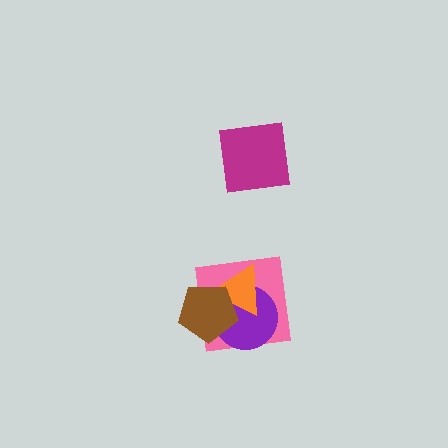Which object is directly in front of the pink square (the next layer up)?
The purple circle is directly in front of the pink square.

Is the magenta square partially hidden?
No, no other shape covers it.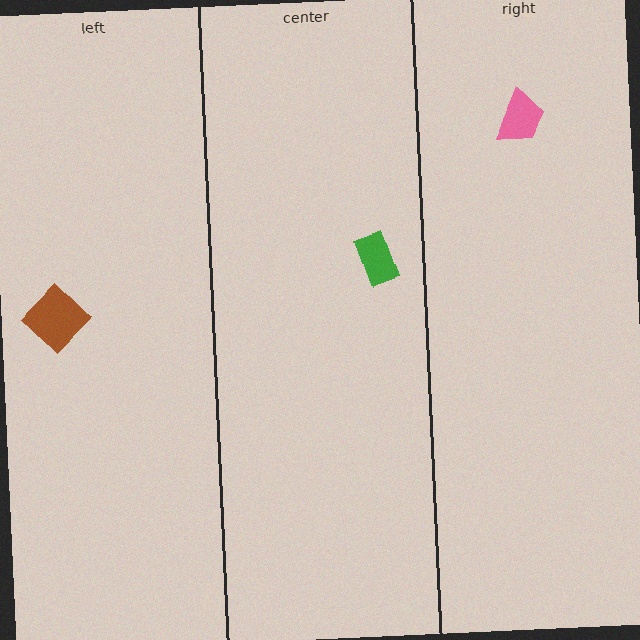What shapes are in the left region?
The brown diamond.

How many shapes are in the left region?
1.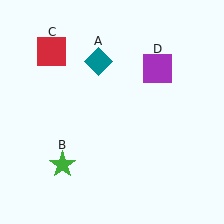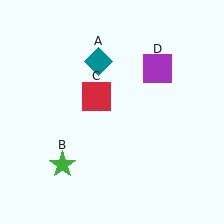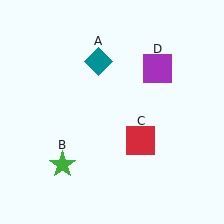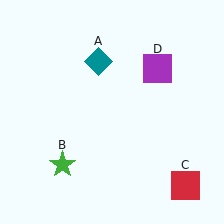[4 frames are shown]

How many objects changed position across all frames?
1 object changed position: red square (object C).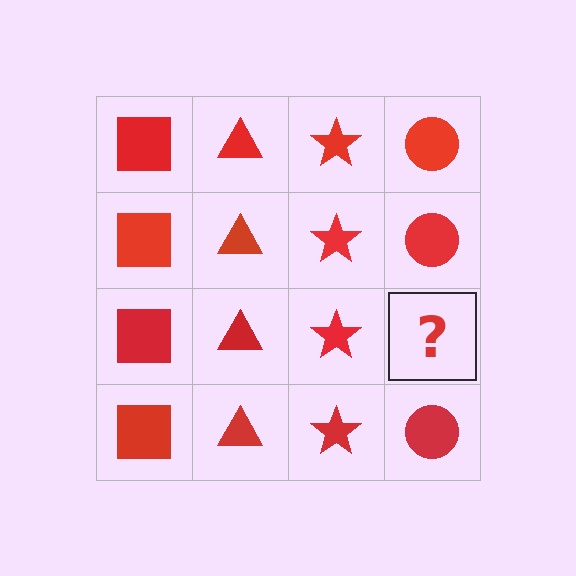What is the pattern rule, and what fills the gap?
The rule is that each column has a consistent shape. The gap should be filled with a red circle.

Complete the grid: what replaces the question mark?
The question mark should be replaced with a red circle.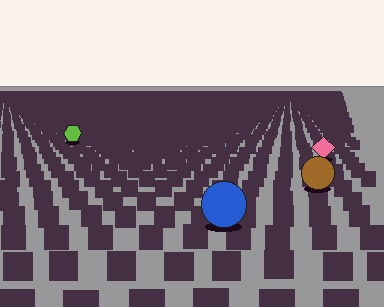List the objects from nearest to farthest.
From nearest to farthest: the blue circle, the brown circle, the pink diamond, the lime hexagon.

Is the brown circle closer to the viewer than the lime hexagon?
Yes. The brown circle is closer — you can tell from the texture gradient: the ground texture is coarser near it.